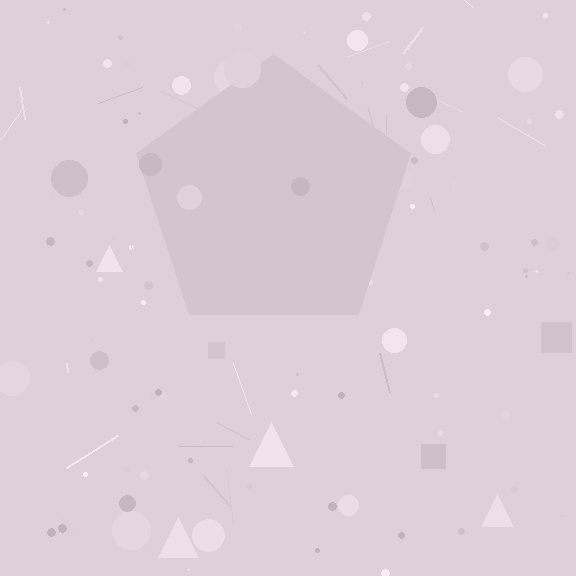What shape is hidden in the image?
A pentagon is hidden in the image.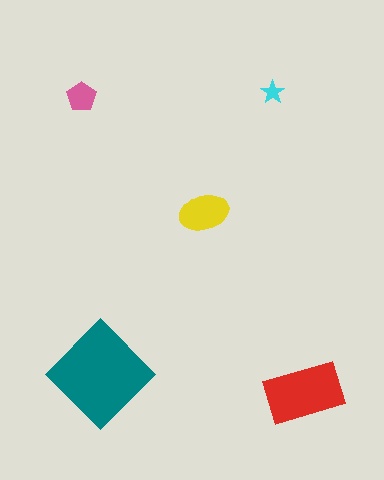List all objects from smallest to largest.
The cyan star, the pink pentagon, the yellow ellipse, the red rectangle, the teal diamond.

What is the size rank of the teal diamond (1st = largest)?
1st.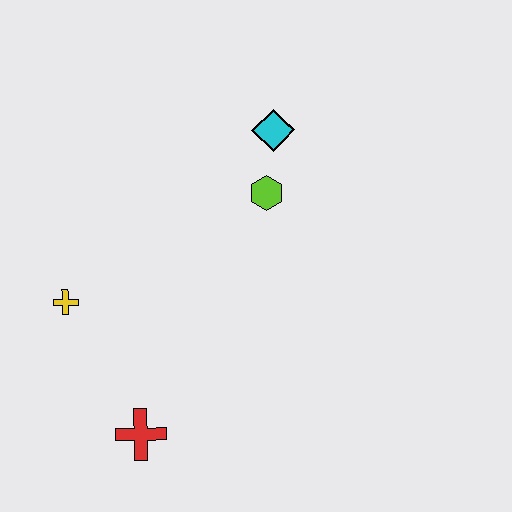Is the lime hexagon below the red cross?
No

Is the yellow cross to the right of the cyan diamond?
No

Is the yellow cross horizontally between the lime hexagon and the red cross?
No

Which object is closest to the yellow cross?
The red cross is closest to the yellow cross.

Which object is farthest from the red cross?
The cyan diamond is farthest from the red cross.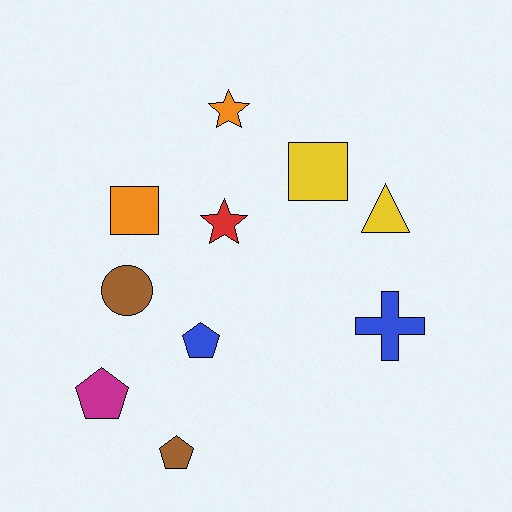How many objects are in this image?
There are 10 objects.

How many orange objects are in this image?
There are 2 orange objects.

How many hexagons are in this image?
There are no hexagons.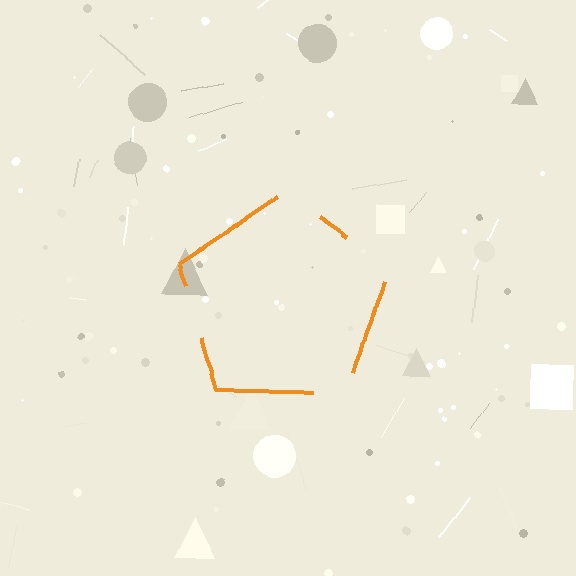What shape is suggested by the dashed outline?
The dashed outline suggests a pentagon.